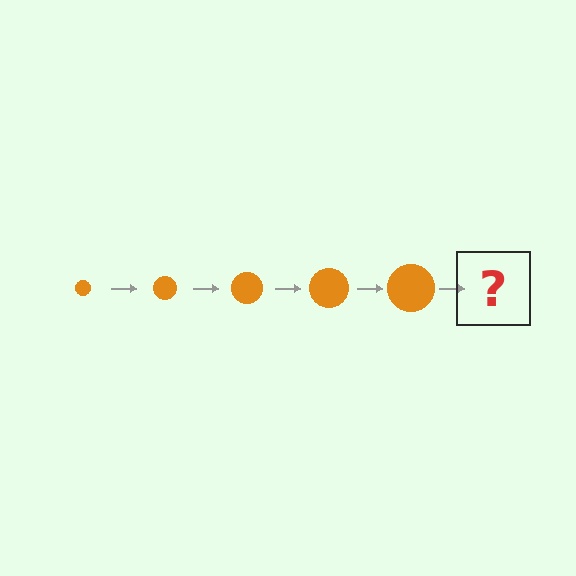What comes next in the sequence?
The next element should be an orange circle, larger than the previous one.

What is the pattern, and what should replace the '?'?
The pattern is that the circle gets progressively larger each step. The '?' should be an orange circle, larger than the previous one.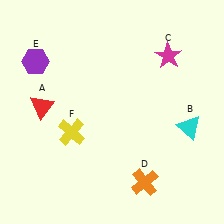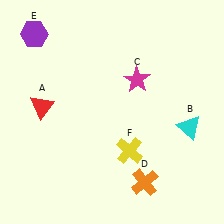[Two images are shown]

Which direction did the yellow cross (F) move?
The yellow cross (F) moved right.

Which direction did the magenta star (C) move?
The magenta star (C) moved left.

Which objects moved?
The objects that moved are: the magenta star (C), the purple hexagon (E), the yellow cross (F).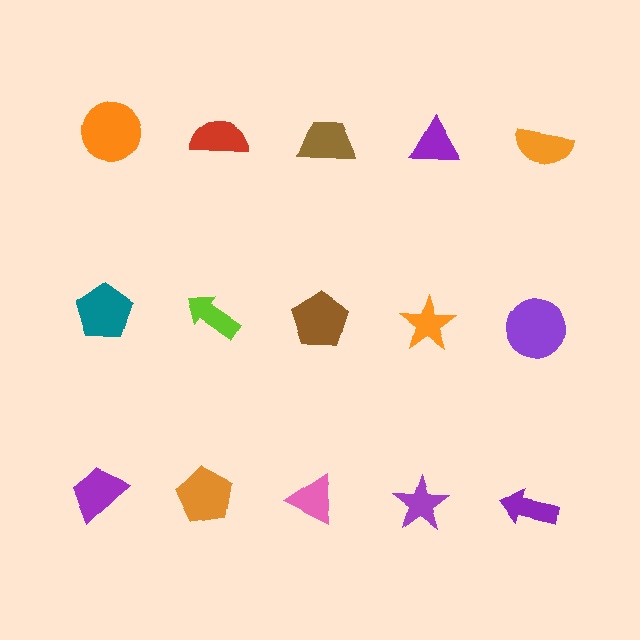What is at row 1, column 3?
A brown trapezoid.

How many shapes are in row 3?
5 shapes.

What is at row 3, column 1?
A purple trapezoid.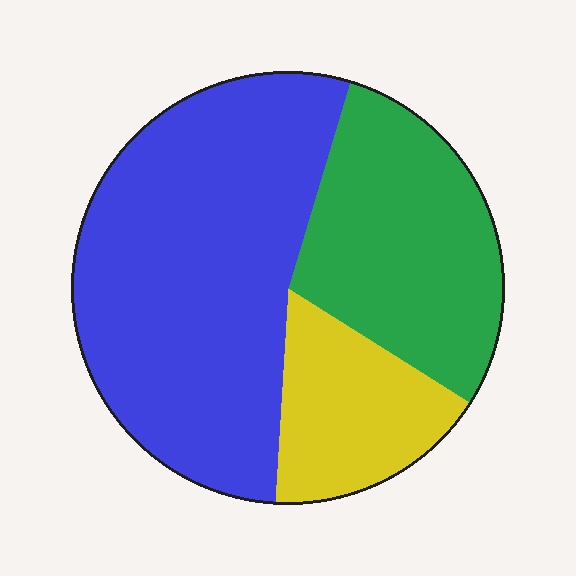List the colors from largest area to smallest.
From largest to smallest: blue, green, yellow.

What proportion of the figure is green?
Green covers roughly 30% of the figure.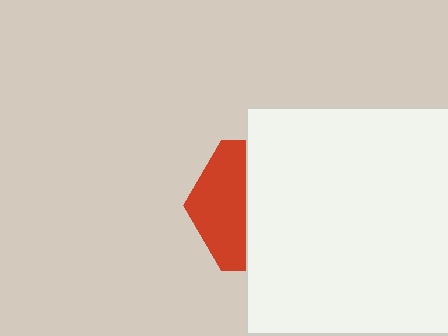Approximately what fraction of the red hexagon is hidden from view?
Roughly 62% of the red hexagon is hidden behind the white square.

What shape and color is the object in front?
The object in front is a white square.